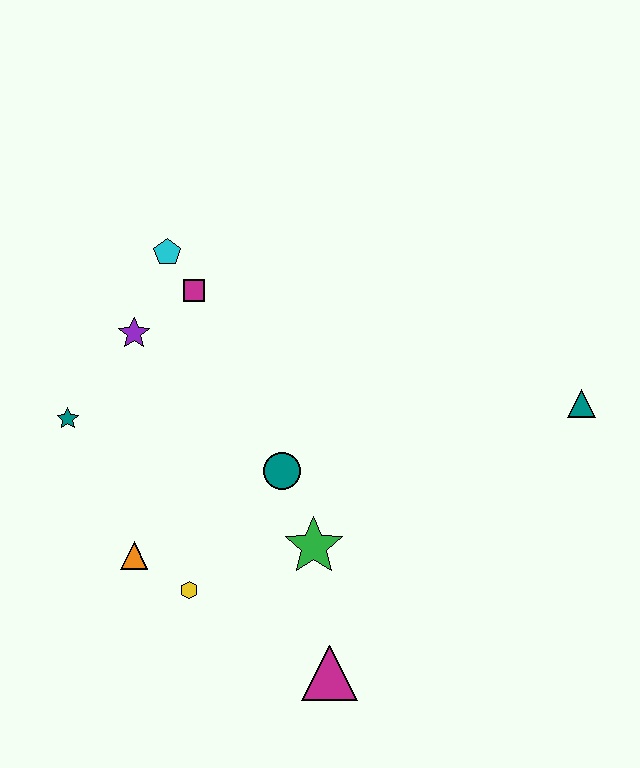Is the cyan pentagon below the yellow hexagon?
No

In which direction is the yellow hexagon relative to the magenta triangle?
The yellow hexagon is to the left of the magenta triangle.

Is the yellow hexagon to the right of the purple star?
Yes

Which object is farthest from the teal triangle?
The teal star is farthest from the teal triangle.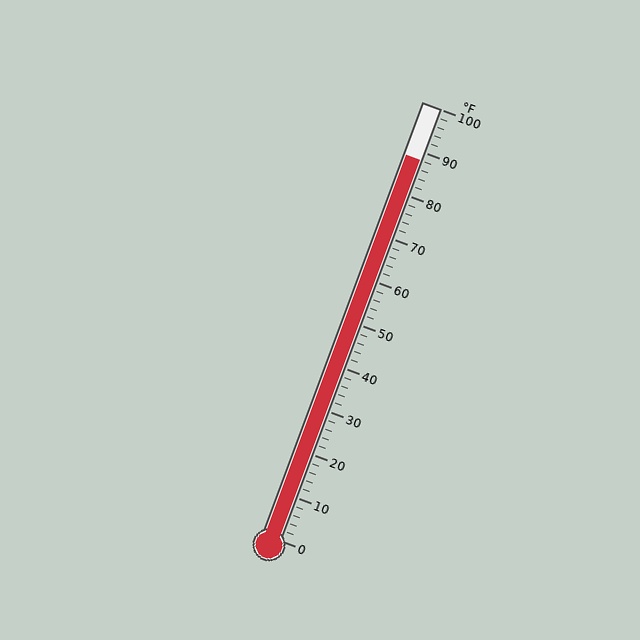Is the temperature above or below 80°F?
The temperature is above 80°F.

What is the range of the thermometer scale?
The thermometer scale ranges from 0°F to 100°F.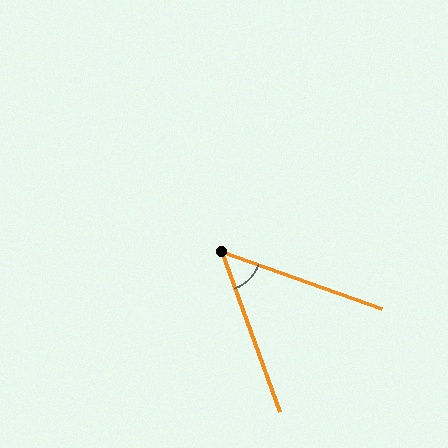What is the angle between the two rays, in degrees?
Approximately 50 degrees.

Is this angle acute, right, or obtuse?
It is acute.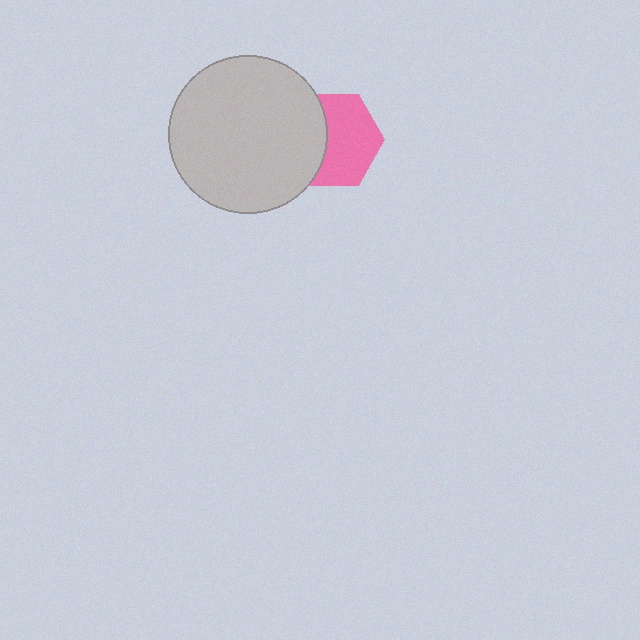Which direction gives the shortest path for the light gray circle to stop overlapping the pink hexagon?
Moving left gives the shortest separation.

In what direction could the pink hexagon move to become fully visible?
The pink hexagon could move right. That would shift it out from behind the light gray circle entirely.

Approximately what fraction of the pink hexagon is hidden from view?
Roughly 39% of the pink hexagon is hidden behind the light gray circle.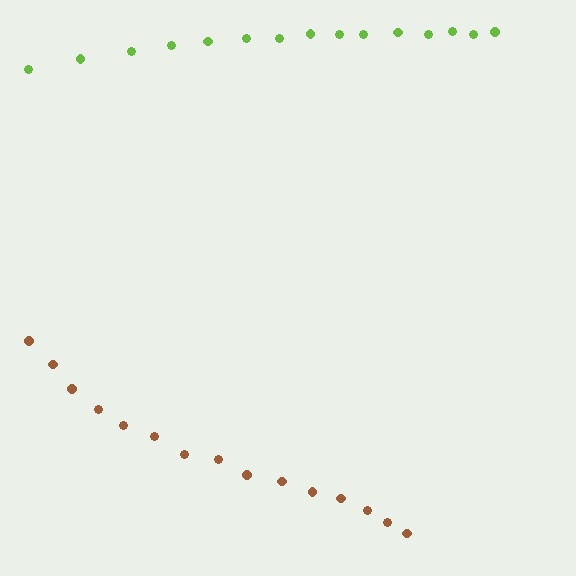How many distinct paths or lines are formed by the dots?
There are 2 distinct paths.